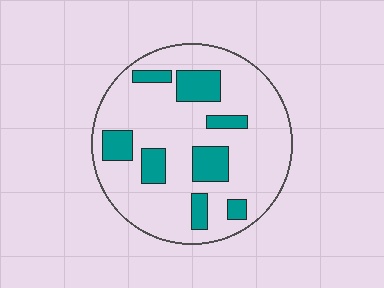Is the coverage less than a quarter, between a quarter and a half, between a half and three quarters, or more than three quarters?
Less than a quarter.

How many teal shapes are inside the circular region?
8.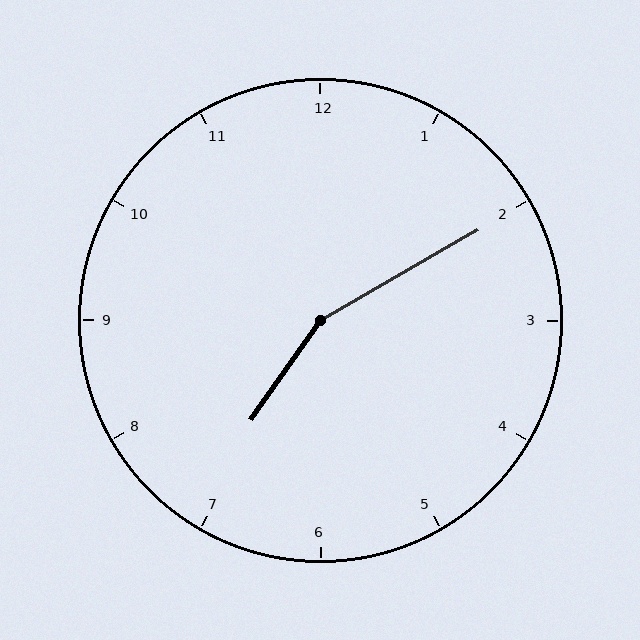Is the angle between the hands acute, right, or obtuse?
It is obtuse.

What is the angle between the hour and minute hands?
Approximately 155 degrees.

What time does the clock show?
7:10.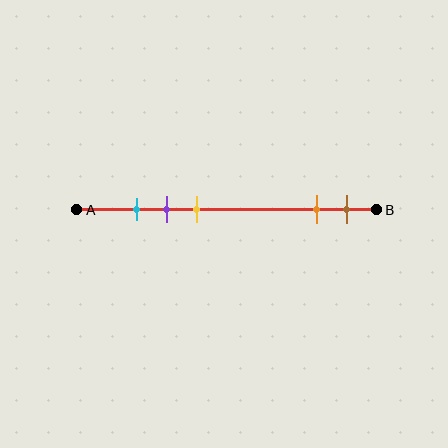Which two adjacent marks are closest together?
The cyan and purple marks are the closest adjacent pair.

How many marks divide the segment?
There are 5 marks dividing the segment.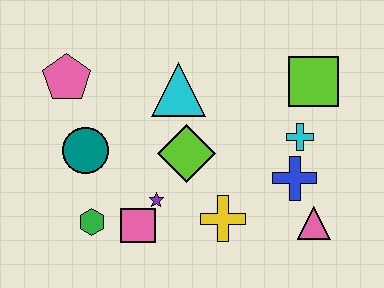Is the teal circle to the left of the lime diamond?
Yes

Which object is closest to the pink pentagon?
The teal circle is closest to the pink pentagon.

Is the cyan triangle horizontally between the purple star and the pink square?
No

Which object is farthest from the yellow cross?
The pink pentagon is farthest from the yellow cross.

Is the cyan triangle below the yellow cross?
No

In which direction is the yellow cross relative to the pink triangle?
The yellow cross is to the left of the pink triangle.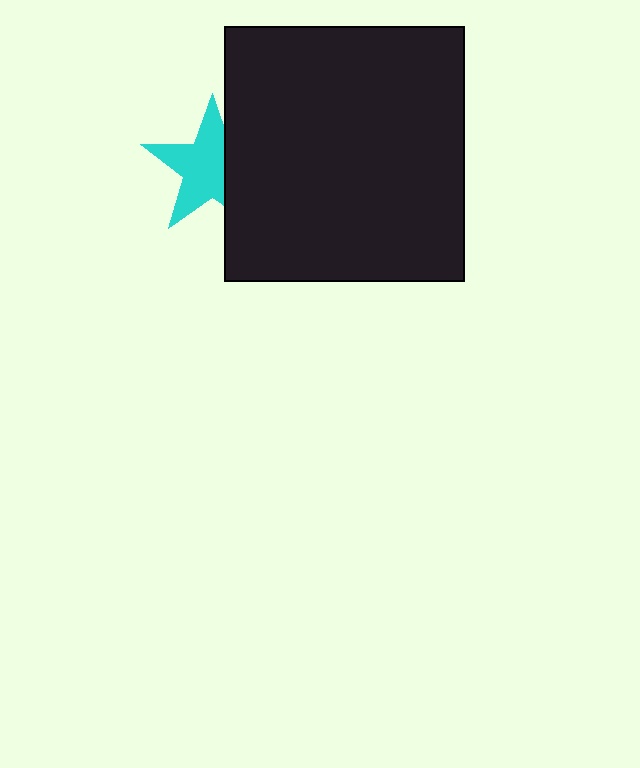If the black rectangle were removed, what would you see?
You would see the complete cyan star.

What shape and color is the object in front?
The object in front is a black rectangle.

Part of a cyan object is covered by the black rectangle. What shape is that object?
It is a star.